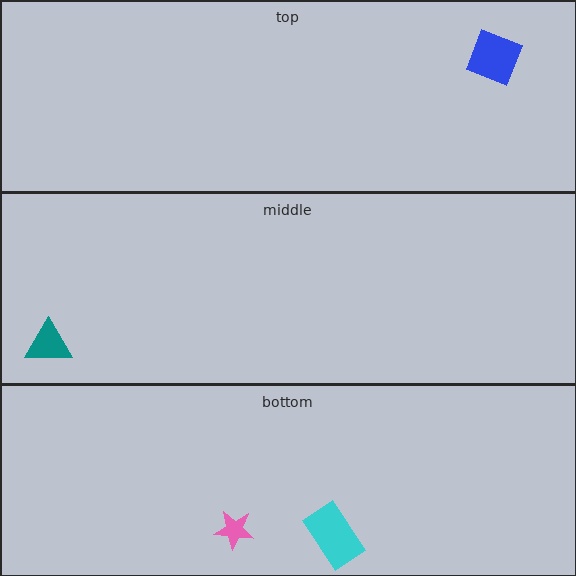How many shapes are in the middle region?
1.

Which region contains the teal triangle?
The middle region.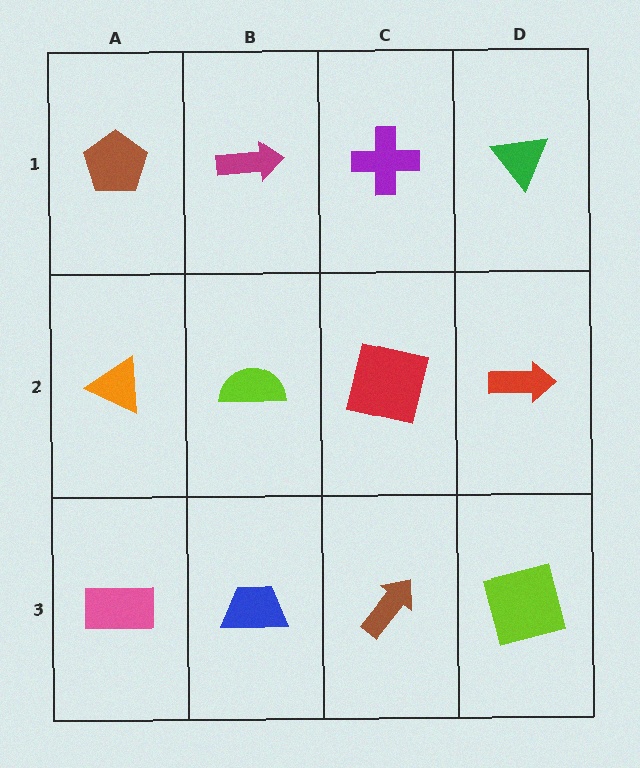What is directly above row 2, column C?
A purple cross.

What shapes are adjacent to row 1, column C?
A red square (row 2, column C), a magenta arrow (row 1, column B), a green triangle (row 1, column D).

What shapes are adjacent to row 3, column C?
A red square (row 2, column C), a blue trapezoid (row 3, column B), a lime square (row 3, column D).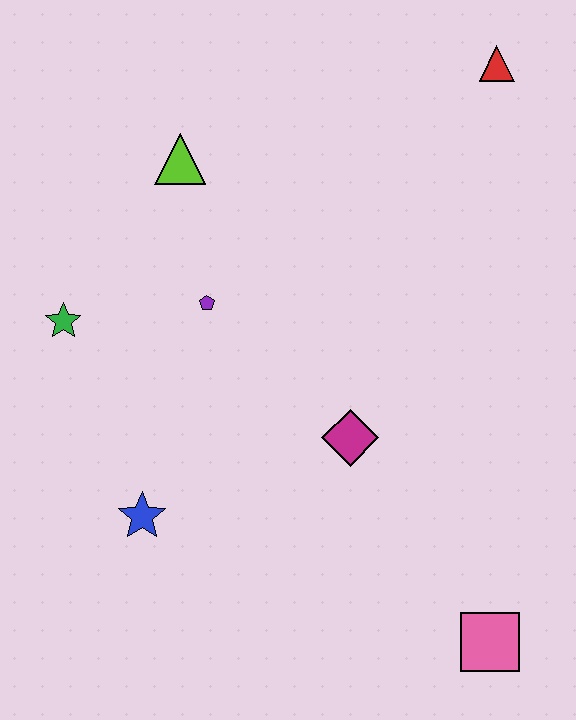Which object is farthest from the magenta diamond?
The red triangle is farthest from the magenta diamond.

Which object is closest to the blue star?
The green star is closest to the blue star.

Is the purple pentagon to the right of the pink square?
No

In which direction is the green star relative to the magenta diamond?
The green star is to the left of the magenta diamond.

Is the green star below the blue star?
No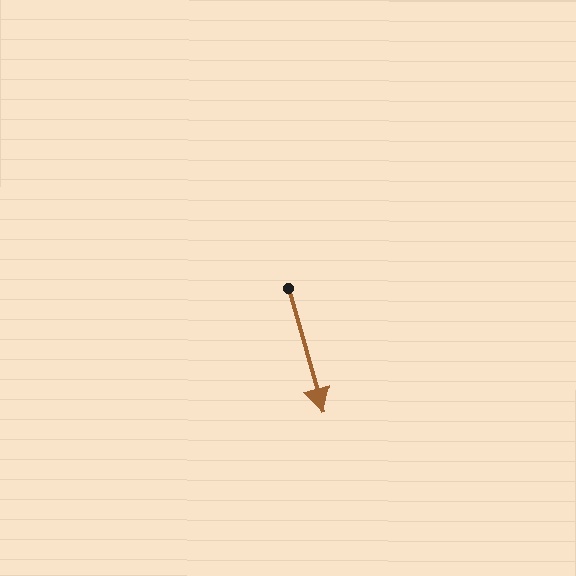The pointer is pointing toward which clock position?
Roughly 5 o'clock.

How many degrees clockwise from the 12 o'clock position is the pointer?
Approximately 164 degrees.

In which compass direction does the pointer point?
South.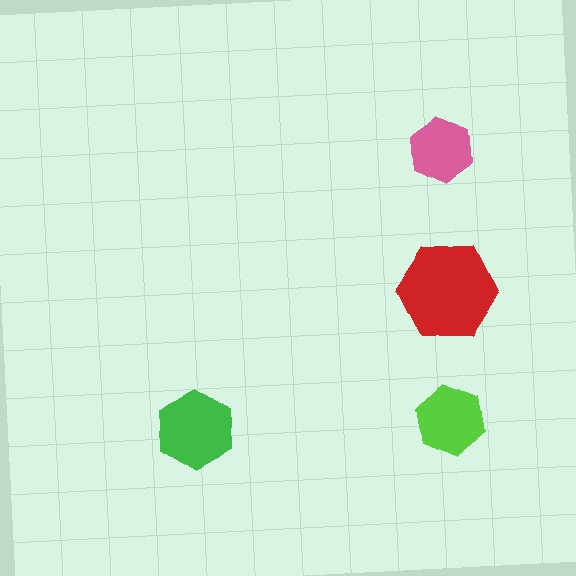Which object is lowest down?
The lime hexagon is bottommost.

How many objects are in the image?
There are 4 objects in the image.